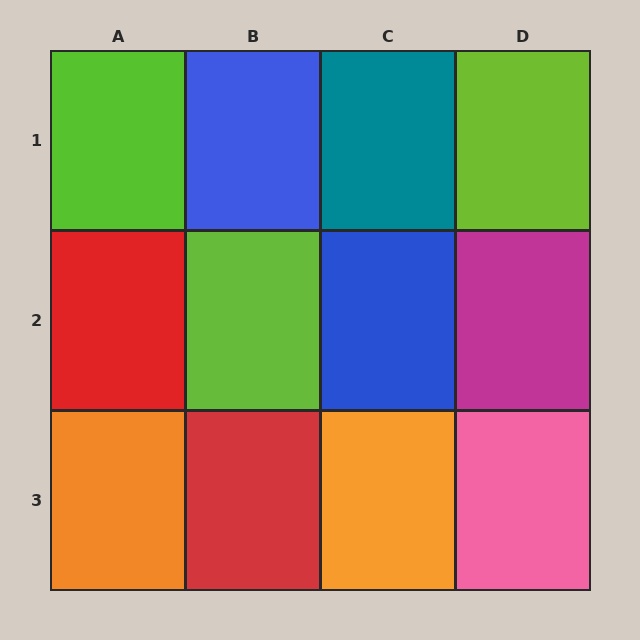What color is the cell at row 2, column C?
Blue.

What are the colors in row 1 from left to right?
Lime, blue, teal, lime.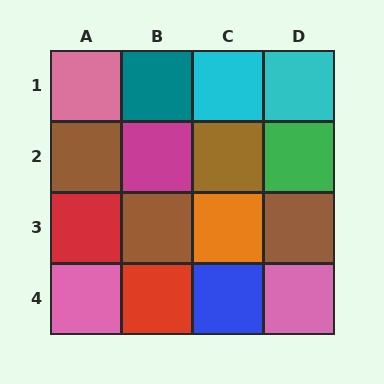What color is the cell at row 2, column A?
Brown.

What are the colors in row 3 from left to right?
Red, brown, orange, brown.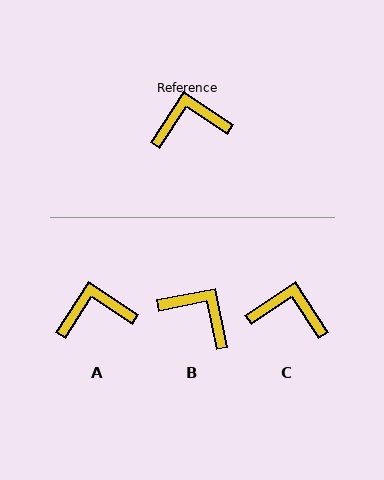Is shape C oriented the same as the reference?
No, it is off by about 23 degrees.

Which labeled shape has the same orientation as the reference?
A.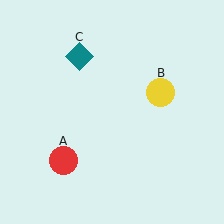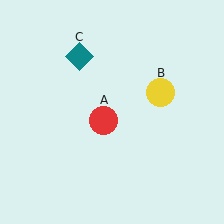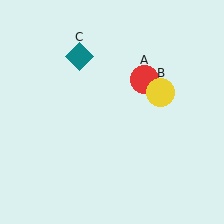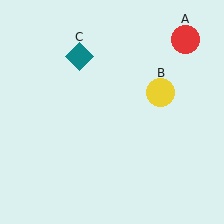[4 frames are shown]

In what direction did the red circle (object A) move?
The red circle (object A) moved up and to the right.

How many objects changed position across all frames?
1 object changed position: red circle (object A).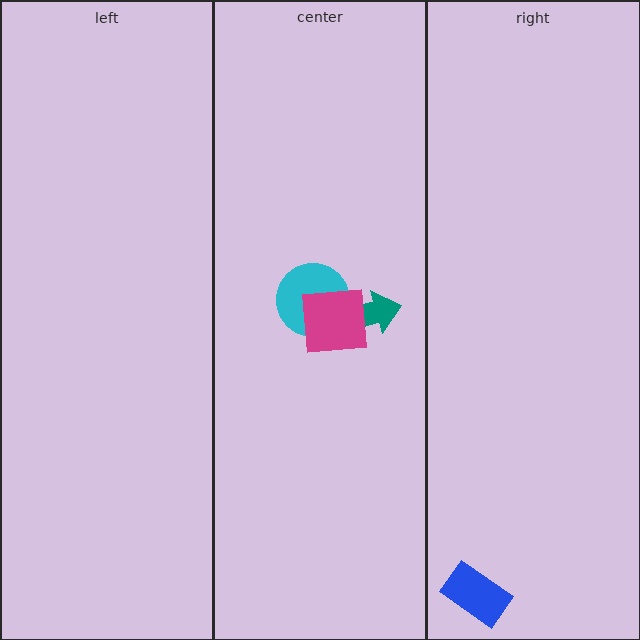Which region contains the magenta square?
The center region.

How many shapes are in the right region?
1.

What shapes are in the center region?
The cyan circle, the teal arrow, the magenta square.